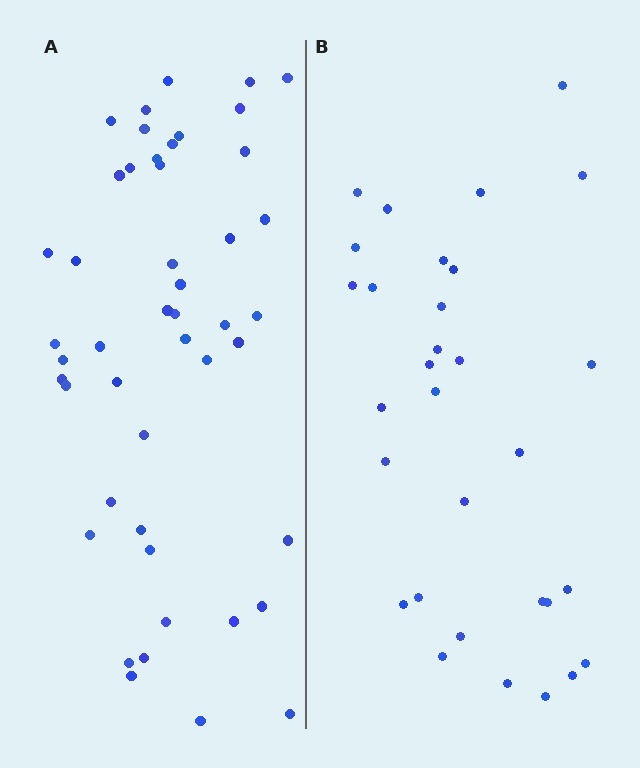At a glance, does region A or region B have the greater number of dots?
Region A (the left region) has more dots.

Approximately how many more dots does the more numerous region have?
Region A has approximately 15 more dots than region B.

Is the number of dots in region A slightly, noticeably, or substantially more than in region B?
Region A has substantially more. The ratio is roughly 1.5 to 1.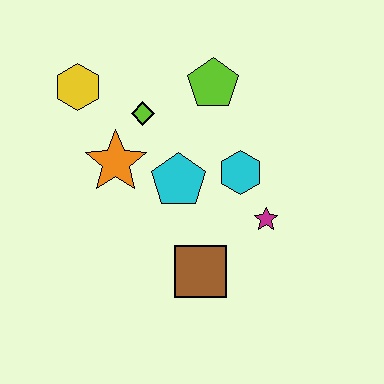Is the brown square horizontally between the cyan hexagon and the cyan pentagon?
Yes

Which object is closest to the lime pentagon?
The lime diamond is closest to the lime pentagon.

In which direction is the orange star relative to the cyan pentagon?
The orange star is to the left of the cyan pentagon.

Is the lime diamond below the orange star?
No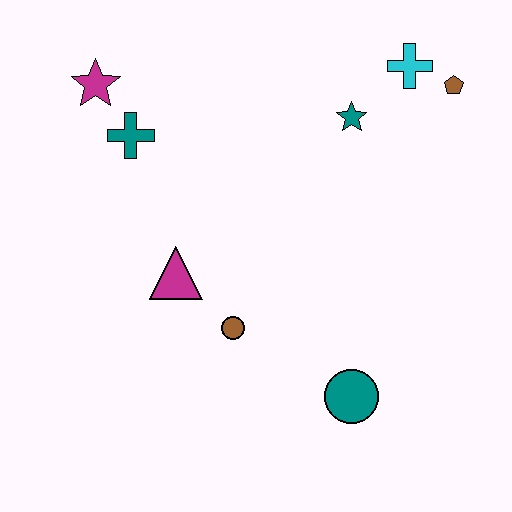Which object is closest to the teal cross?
The magenta star is closest to the teal cross.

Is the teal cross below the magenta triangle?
No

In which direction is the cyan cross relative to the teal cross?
The cyan cross is to the right of the teal cross.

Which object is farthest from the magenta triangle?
The brown pentagon is farthest from the magenta triangle.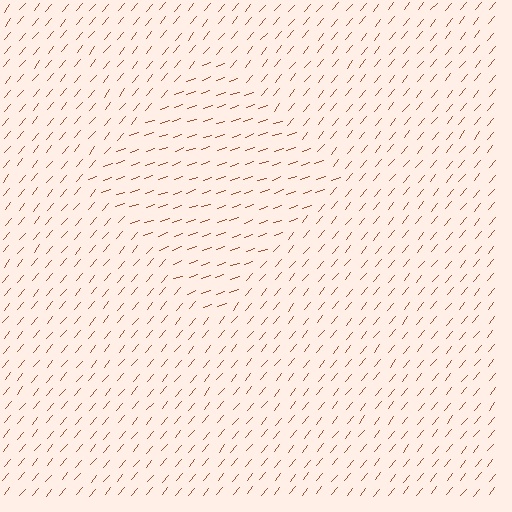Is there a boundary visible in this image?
Yes, there is a texture boundary formed by a change in line orientation.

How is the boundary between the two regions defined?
The boundary is defined purely by a change in line orientation (approximately 31 degrees difference). All lines are the same color and thickness.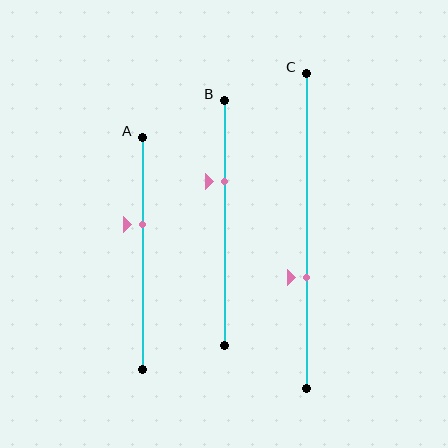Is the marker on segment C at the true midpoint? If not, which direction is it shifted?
No, the marker on segment C is shifted downward by about 15% of the segment length.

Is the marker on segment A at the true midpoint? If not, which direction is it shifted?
No, the marker on segment A is shifted upward by about 12% of the segment length.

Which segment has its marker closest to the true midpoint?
Segment A has its marker closest to the true midpoint.